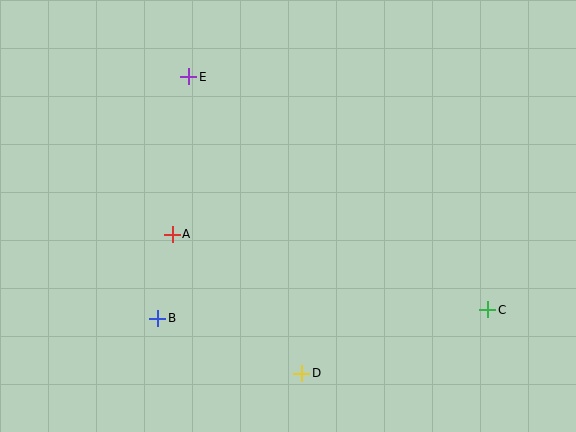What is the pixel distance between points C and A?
The distance between C and A is 324 pixels.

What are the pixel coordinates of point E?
Point E is at (189, 77).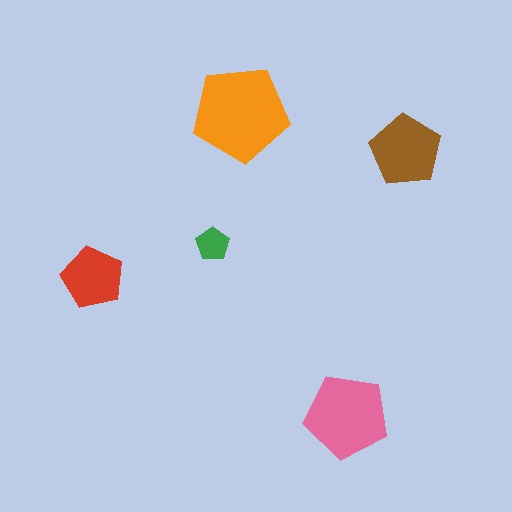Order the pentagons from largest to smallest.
the orange one, the pink one, the brown one, the red one, the green one.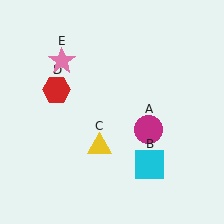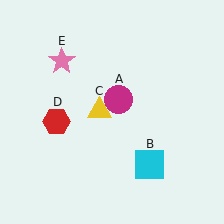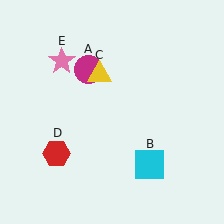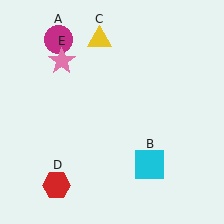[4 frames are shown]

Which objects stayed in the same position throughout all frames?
Cyan square (object B) and pink star (object E) remained stationary.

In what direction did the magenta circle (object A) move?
The magenta circle (object A) moved up and to the left.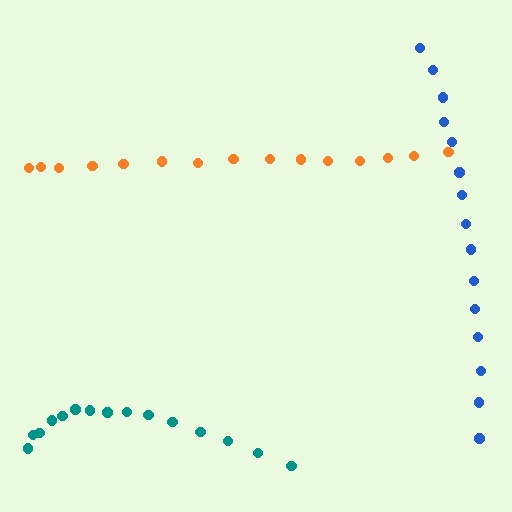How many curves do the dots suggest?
There are 3 distinct paths.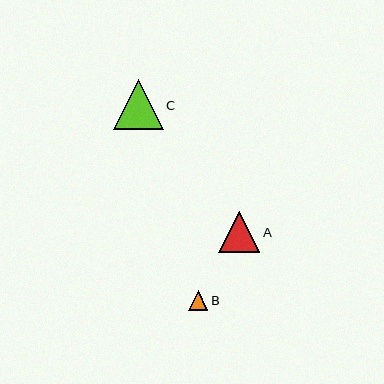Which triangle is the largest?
Triangle C is the largest with a size of approximately 50 pixels.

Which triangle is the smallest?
Triangle B is the smallest with a size of approximately 19 pixels.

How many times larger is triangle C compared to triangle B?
Triangle C is approximately 2.6 times the size of triangle B.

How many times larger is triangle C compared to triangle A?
Triangle C is approximately 1.2 times the size of triangle A.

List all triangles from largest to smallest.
From largest to smallest: C, A, B.